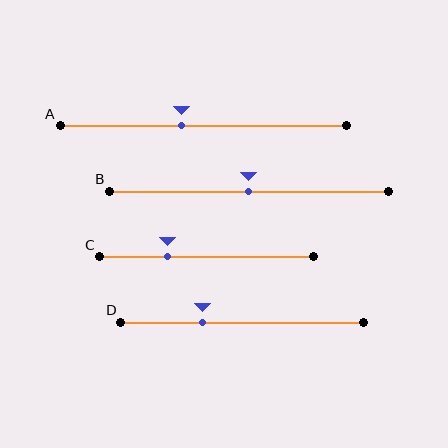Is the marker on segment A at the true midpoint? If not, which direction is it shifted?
No, the marker on segment A is shifted to the left by about 8% of the segment length.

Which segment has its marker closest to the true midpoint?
Segment B has its marker closest to the true midpoint.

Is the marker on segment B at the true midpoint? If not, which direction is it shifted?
Yes, the marker on segment B is at the true midpoint.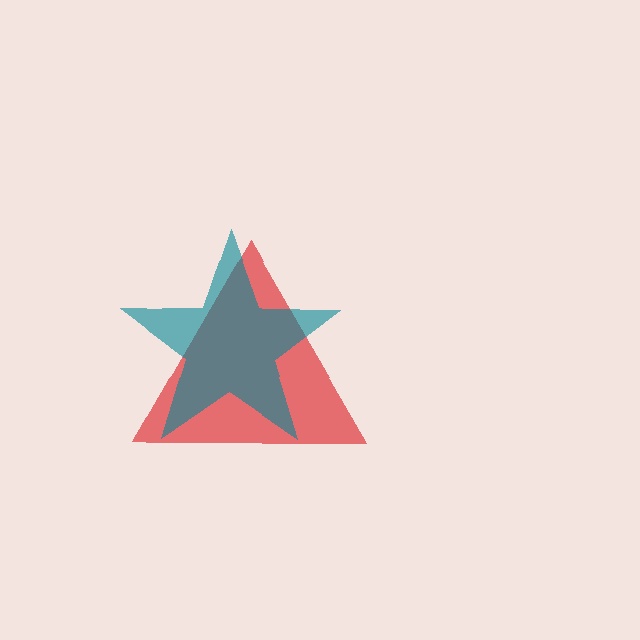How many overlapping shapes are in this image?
There are 2 overlapping shapes in the image.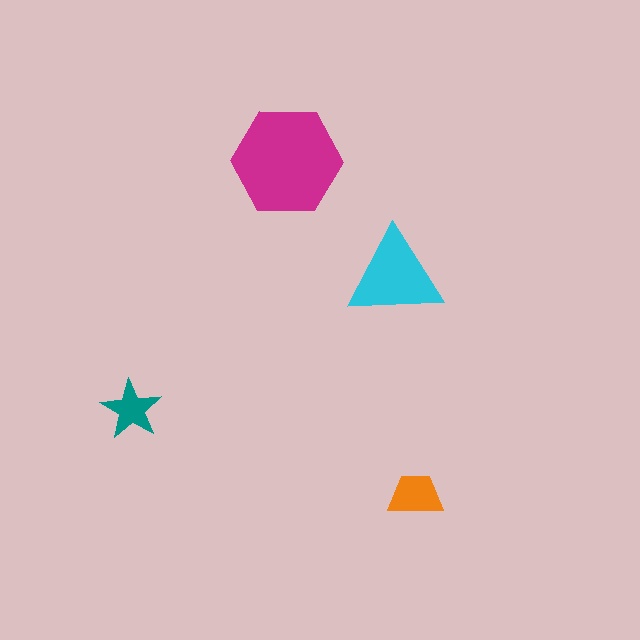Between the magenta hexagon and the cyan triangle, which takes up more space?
The magenta hexagon.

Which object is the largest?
The magenta hexagon.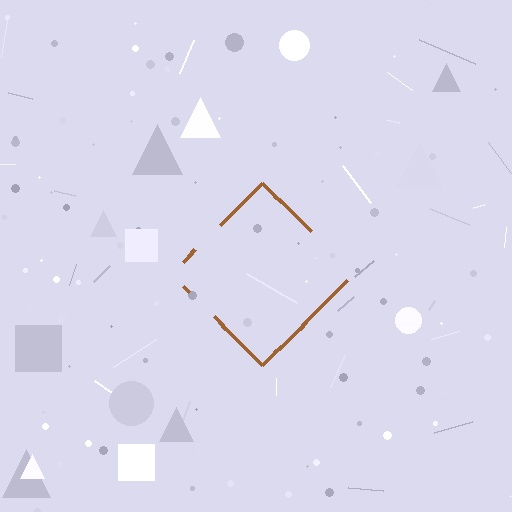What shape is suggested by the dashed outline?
The dashed outline suggests a diamond.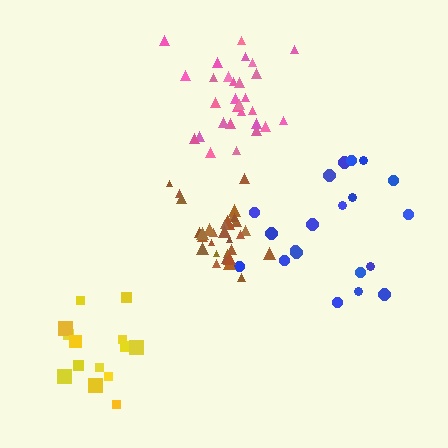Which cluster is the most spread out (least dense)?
Blue.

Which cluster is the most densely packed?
Brown.